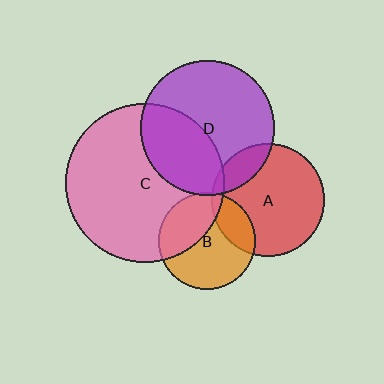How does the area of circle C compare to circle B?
Approximately 2.7 times.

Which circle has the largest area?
Circle C (pink).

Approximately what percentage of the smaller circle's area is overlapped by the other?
Approximately 5%.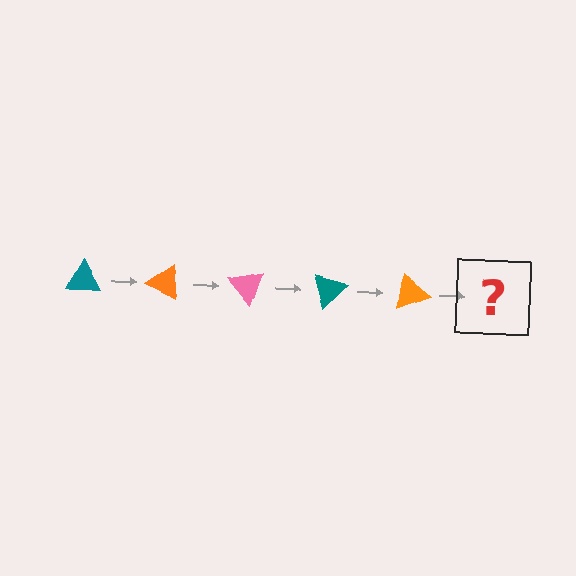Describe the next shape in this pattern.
It should be a pink triangle, rotated 125 degrees from the start.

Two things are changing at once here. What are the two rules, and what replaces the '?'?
The two rules are that it rotates 25 degrees each step and the color cycles through teal, orange, and pink. The '?' should be a pink triangle, rotated 125 degrees from the start.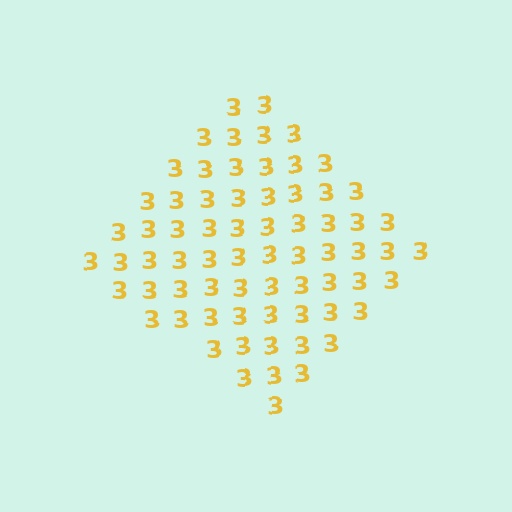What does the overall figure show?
The overall figure shows a diamond.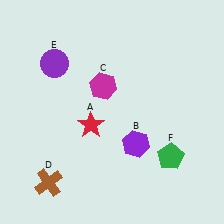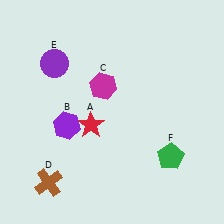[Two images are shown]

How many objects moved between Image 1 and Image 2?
1 object moved between the two images.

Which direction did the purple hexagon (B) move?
The purple hexagon (B) moved left.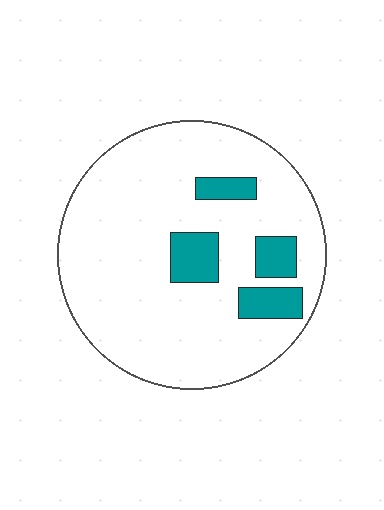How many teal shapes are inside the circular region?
4.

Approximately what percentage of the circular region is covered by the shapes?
Approximately 15%.